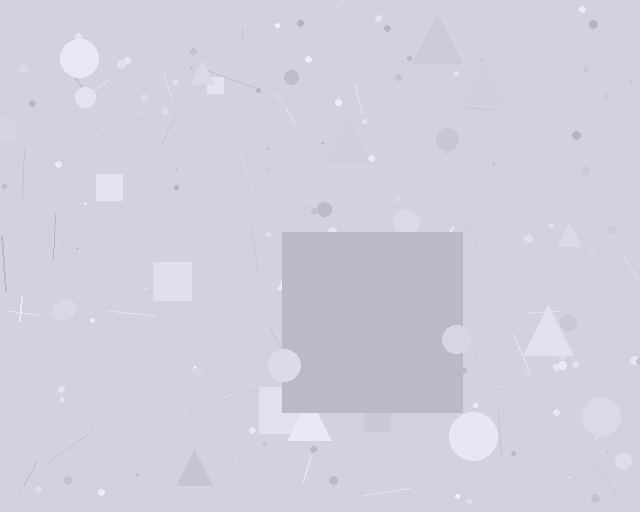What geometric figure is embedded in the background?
A square is embedded in the background.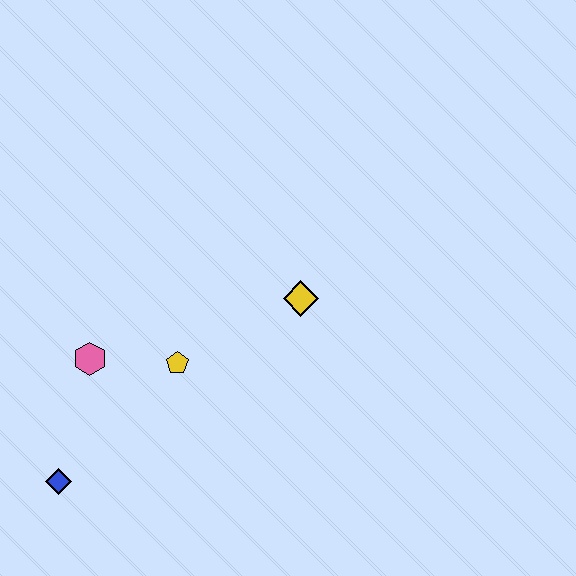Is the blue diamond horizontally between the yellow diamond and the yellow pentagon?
No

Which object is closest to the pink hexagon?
The yellow pentagon is closest to the pink hexagon.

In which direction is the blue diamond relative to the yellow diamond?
The blue diamond is to the left of the yellow diamond.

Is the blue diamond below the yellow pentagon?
Yes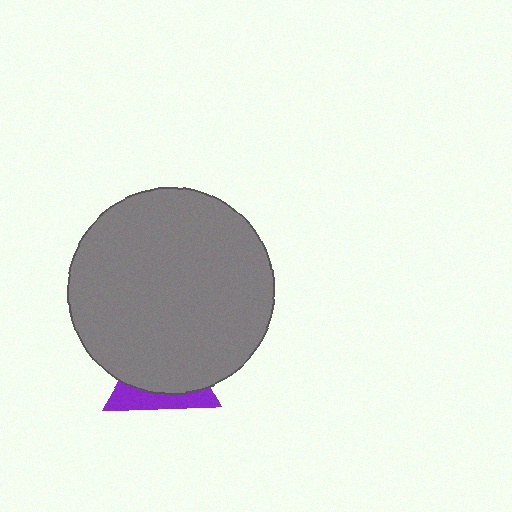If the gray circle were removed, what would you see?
You would see the complete purple triangle.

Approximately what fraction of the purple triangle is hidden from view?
Roughly 68% of the purple triangle is hidden behind the gray circle.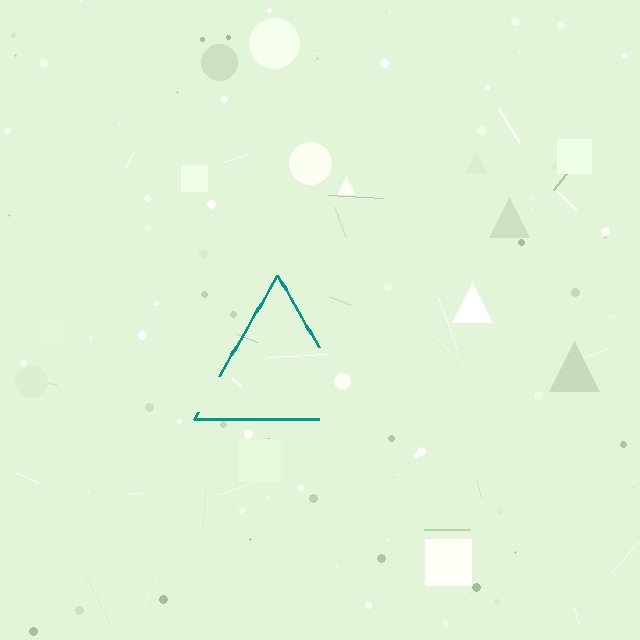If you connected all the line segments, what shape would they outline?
They would outline a triangle.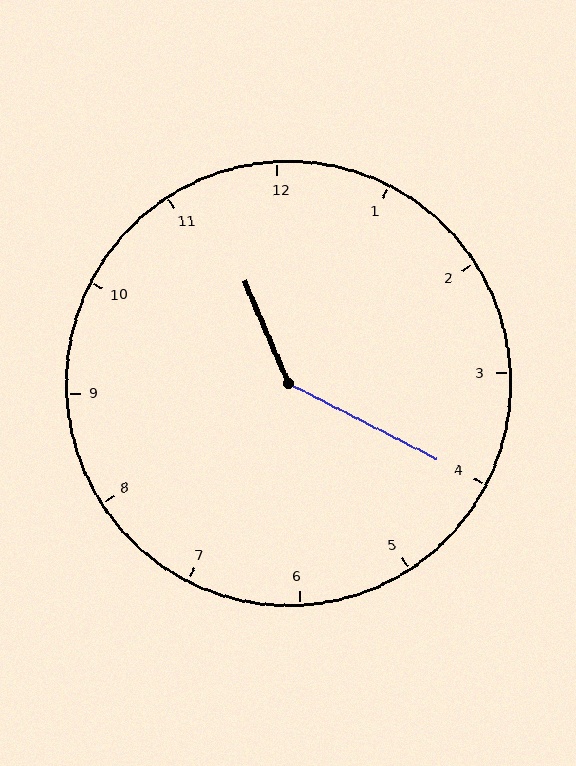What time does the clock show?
11:20.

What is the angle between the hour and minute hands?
Approximately 140 degrees.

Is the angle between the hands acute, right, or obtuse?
It is obtuse.